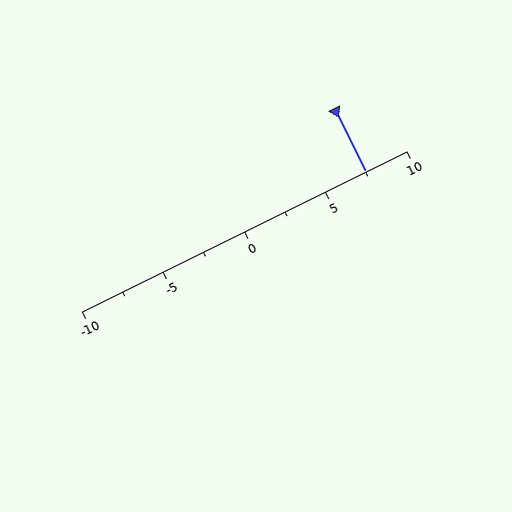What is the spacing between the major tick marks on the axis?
The major ticks are spaced 5 apart.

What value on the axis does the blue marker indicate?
The marker indicates approximately 7.5.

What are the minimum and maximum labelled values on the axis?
The axis runs from -10 to 10.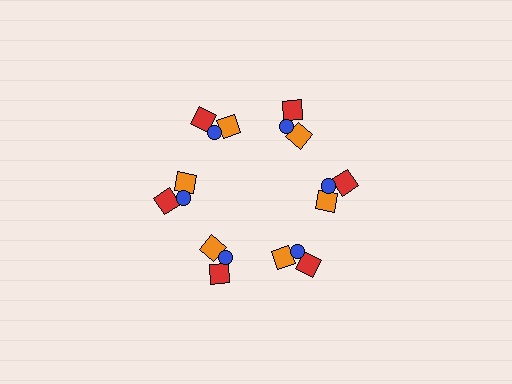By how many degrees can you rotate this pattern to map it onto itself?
The pattern maps onto itself every 60 degrees of rotation.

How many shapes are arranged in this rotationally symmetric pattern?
There are 18 shapes, arranged in 6 groups of 3.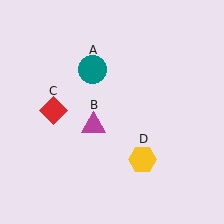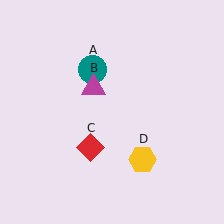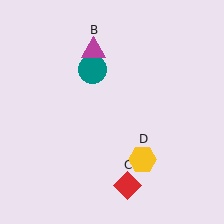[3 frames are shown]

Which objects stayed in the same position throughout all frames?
Teal circle (object A) and yellow hexagon (object D) remained stationary.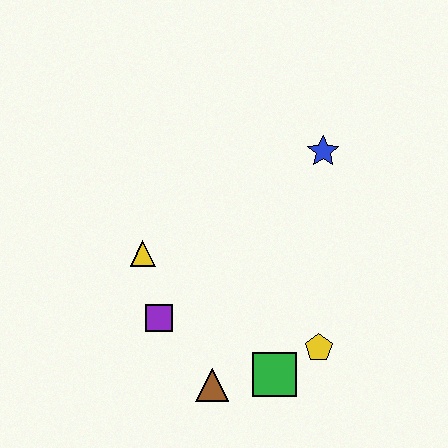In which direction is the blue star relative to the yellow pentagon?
The blue star is above the yellow pentagon.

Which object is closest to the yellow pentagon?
The green square is closest to the yellow pentagon.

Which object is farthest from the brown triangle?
The blue star is farthest from the brown triangle.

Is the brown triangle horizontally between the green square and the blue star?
No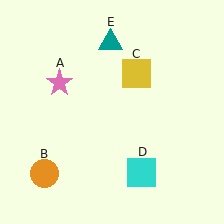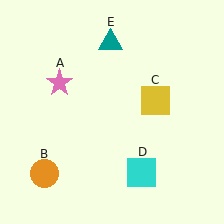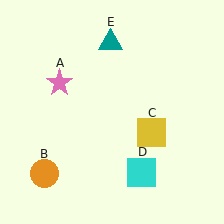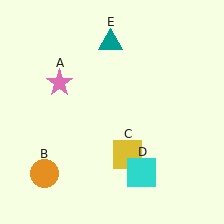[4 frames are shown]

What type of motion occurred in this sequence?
The yellow square (object C) rotated clockwise around the center of the scene.